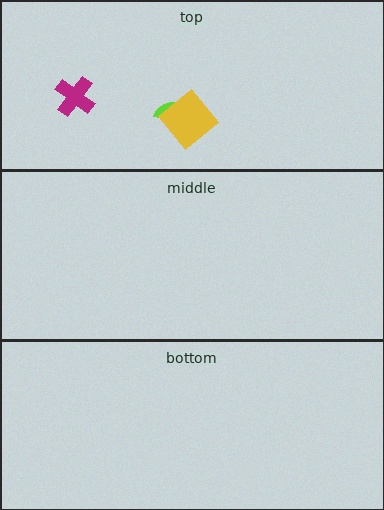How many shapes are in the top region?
3.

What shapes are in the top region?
The lime semicircle, the magenta cross, the yellow diamond.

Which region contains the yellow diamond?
The top region.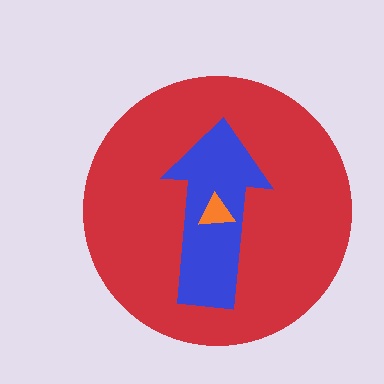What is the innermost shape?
The orange triangle.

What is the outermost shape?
The red circle.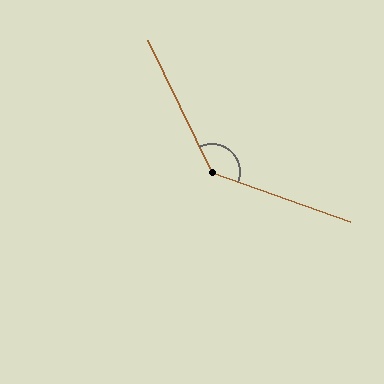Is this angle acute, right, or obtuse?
It is obtuse.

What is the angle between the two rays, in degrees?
Approximately 135 degrees.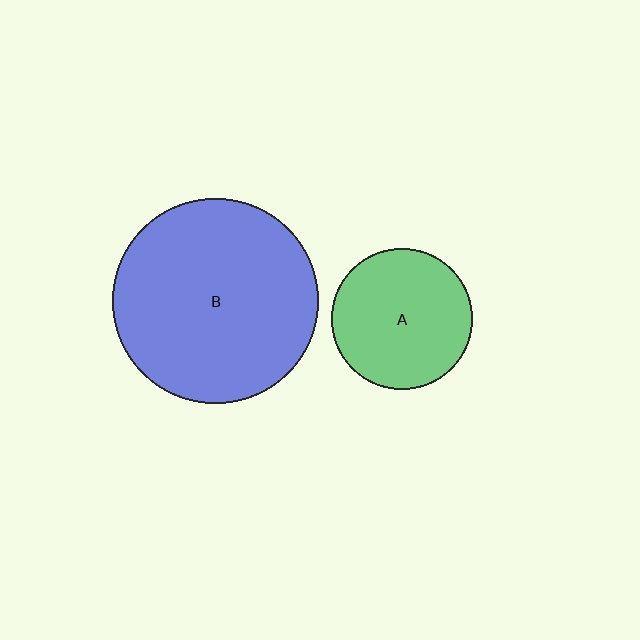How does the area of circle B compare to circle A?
Approximately 2.1 times.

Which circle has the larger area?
Circle B (blue).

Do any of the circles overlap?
No, none of the circles overlap.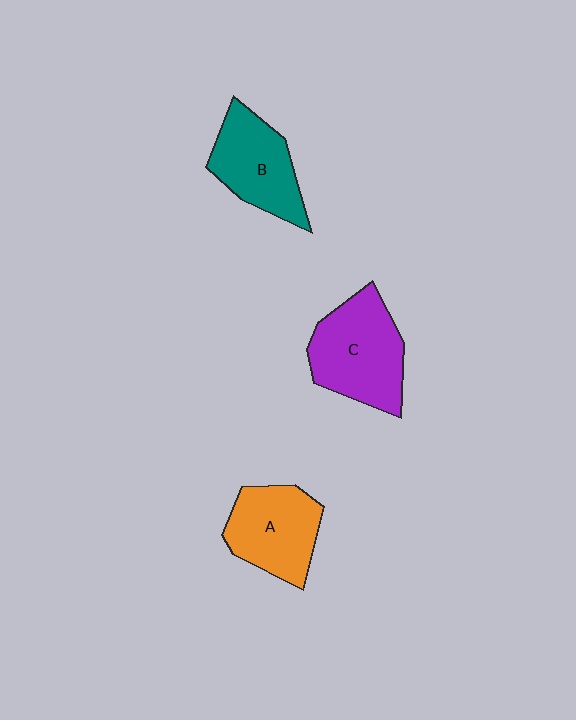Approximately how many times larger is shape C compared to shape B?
Approximately 1.2 times.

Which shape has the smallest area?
Shape B (teal).